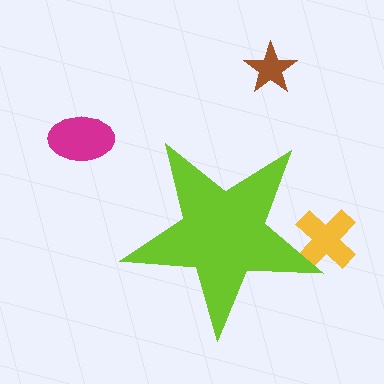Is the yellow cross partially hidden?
Yes, the yellow cross is partially hidden behind the lime star.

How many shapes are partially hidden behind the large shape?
1 shape is partially hidden.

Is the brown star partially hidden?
No, the brown star is fully visible.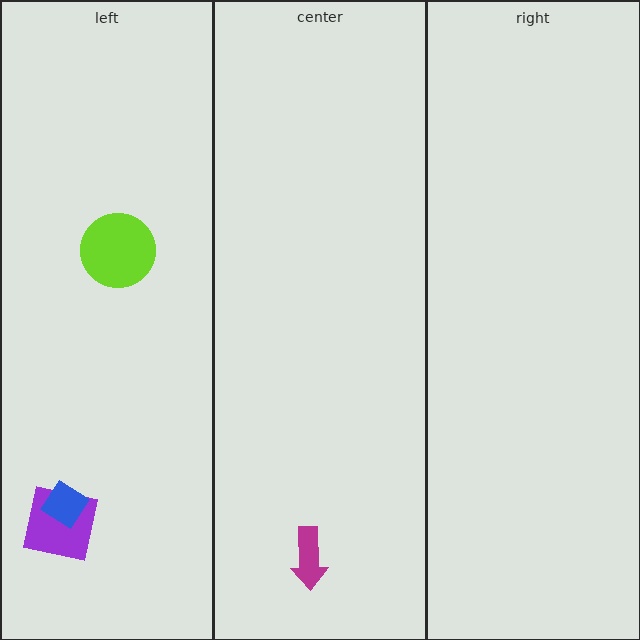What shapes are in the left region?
The purple square, the blue diamond, the lime circle.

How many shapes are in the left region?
3.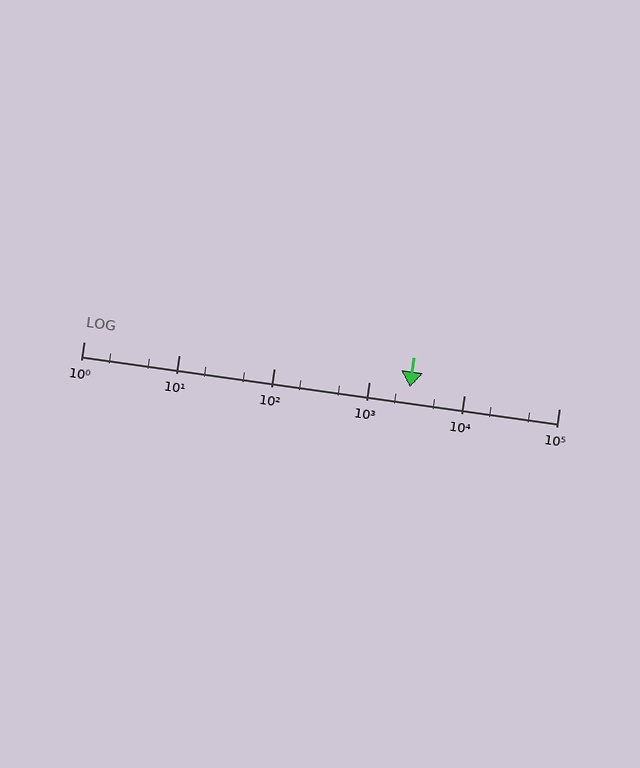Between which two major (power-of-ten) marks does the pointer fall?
The pointer is between 1000 and 10000.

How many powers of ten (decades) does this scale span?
The scale spans 5 decades, from 1 to 100000.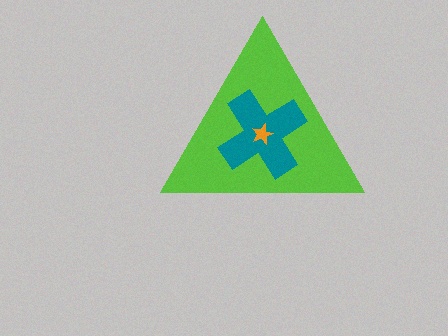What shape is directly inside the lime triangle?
The teal cross.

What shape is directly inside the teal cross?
The orange star.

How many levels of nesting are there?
3.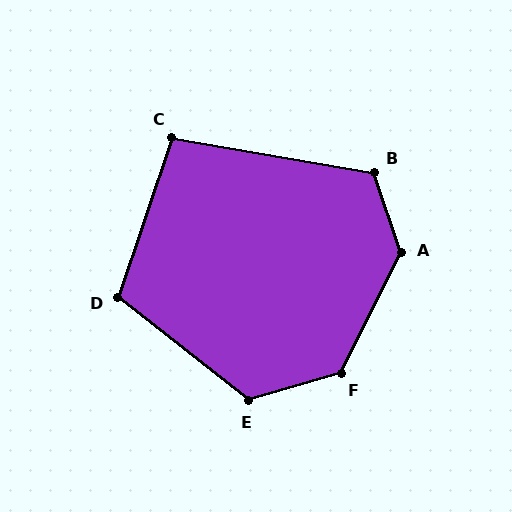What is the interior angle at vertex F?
Approximately 133 degrees (obtuse).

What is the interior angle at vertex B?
Approximately 118 degrees (obtuse).